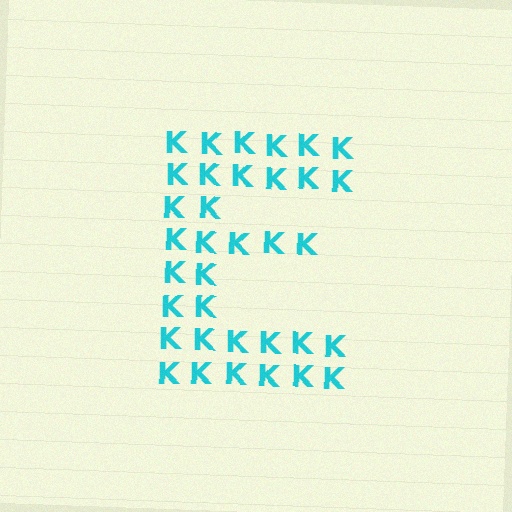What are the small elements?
The small elements are letter K's.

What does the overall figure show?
The overall figure shows the letter E.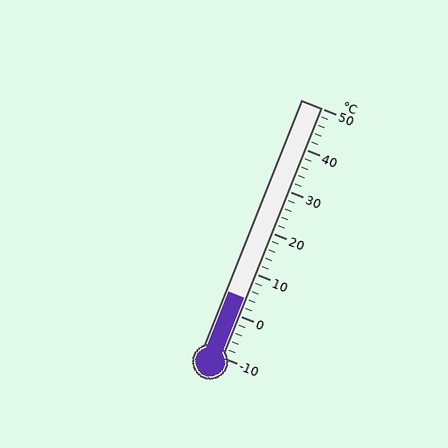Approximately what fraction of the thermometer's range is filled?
The thermometer is filled to approximately 25% of its range.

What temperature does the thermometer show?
The thermometer shows approximately 4°C.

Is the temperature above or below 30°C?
The temperature is below 30°C.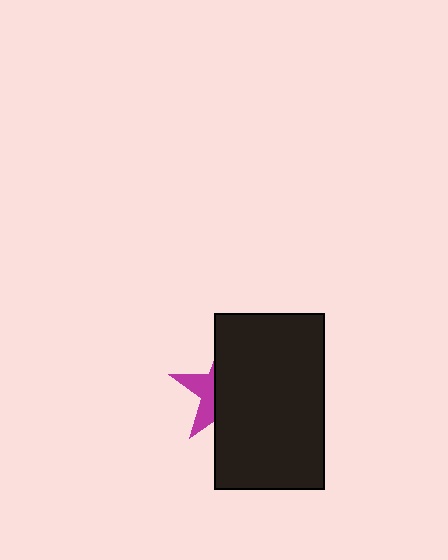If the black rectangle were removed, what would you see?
You would see the complete magenta star.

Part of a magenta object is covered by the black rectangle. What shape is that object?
It is a star.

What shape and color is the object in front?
The object in front is a black rectangle.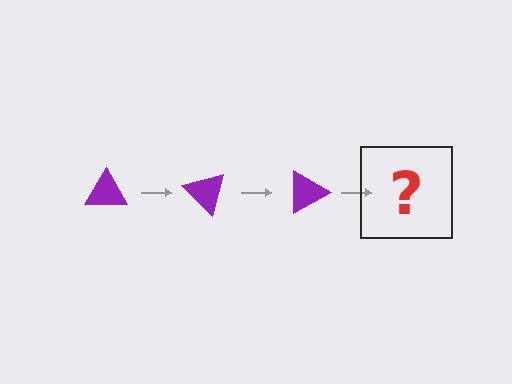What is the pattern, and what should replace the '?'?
The pattern is that the triangle rotates 45 degrees each step. The '?' should be a purple triangle rotated 135 degrees.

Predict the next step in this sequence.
The next step is a purple triangle rotated 135 degrees.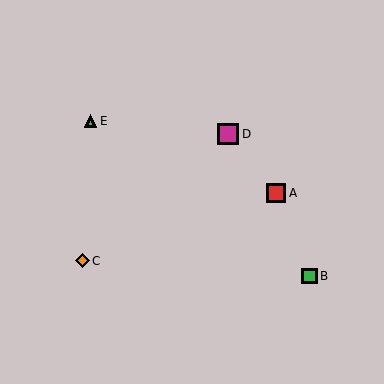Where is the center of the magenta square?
The center of the magenta square is at (228, 134).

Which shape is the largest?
The magenta square (labeled D) is the largest.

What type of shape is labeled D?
Shape D is a magenta square.